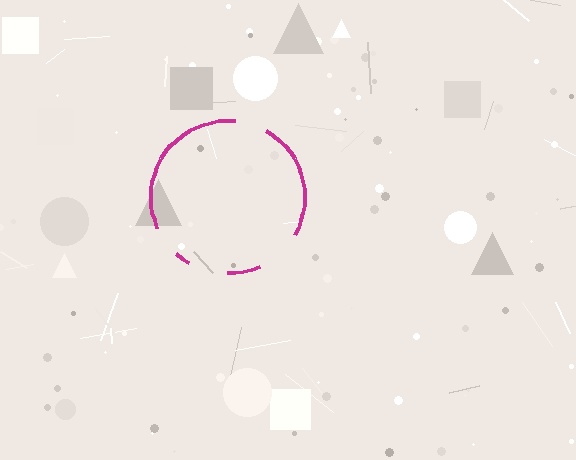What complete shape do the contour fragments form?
The contour fragments form a circle.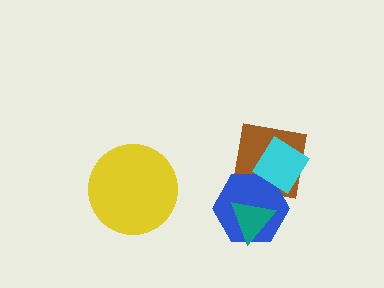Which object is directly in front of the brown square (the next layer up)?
The blue hexagon is directly in front of the brown square.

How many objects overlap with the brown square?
2 objects overlap with the brown square.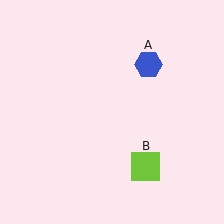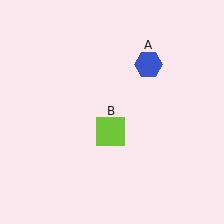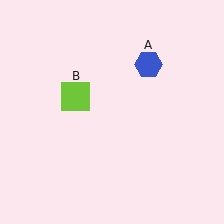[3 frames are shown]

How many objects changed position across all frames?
1 object changed position: lime square (object B).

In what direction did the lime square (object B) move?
The lime square (object B) moved up and to the left.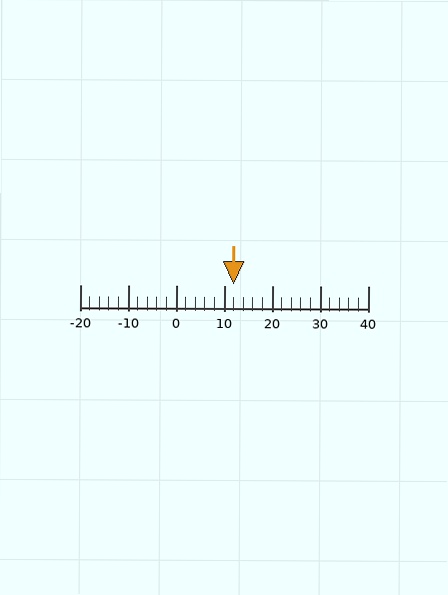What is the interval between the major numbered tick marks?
The major tick marks are spaced 10 units apart.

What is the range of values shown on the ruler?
The ruler shows values from -20 to 40.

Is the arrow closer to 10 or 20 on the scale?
The arrow is closer to 10.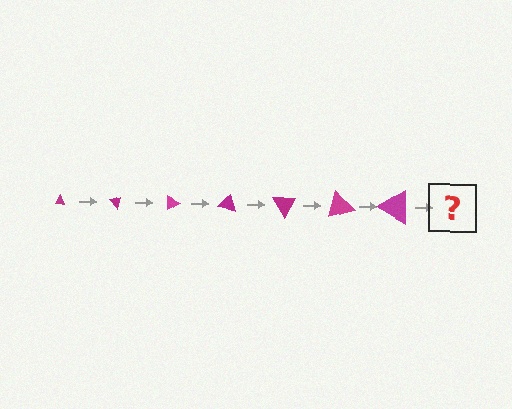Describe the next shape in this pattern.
It should be a triangle, larger than the previous one and rotated 315 degrees from the start.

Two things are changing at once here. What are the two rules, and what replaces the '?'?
The two rules are that the triangle grows larger each step and it rotates 45 degrees each step. The '?' should be a triangle, larger than the previous one and rotated 315 degrees from the start.